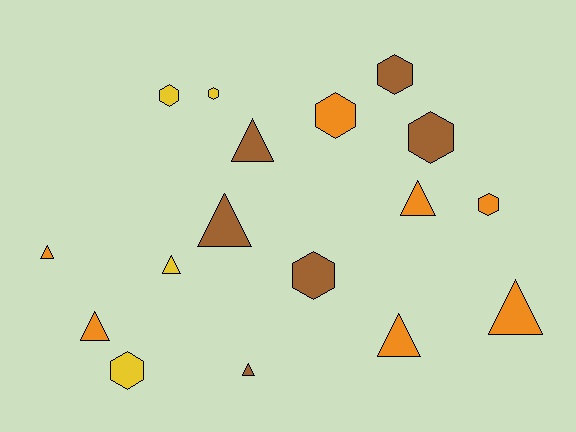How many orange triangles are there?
There are 5 orange triangles.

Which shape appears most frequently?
Triangle, with 9 objects.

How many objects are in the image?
There are 17 objects.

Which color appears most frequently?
Orange, with 7 objects.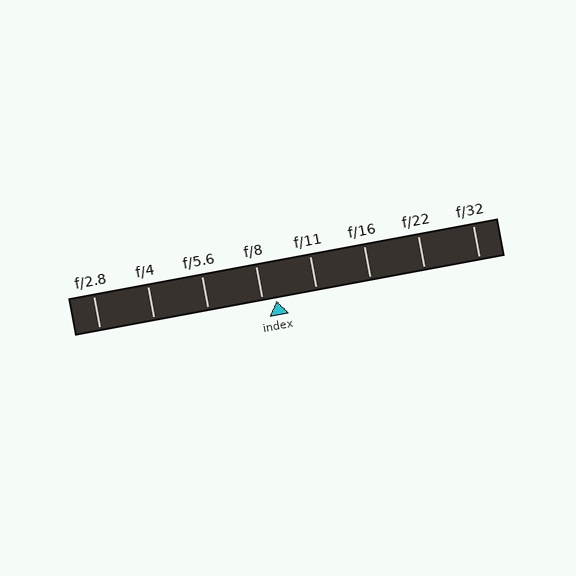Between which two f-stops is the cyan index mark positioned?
The index mark is between f/8 and f/11.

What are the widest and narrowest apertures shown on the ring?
The widest aperture shown is f/2.8 and the narrowest is f/32.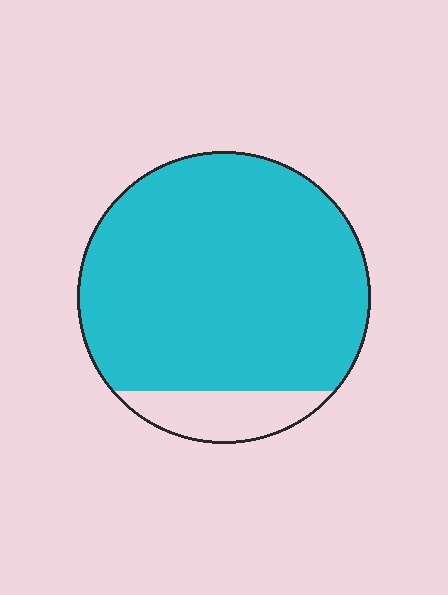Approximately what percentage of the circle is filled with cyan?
Approximately 90%.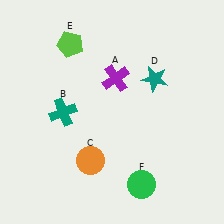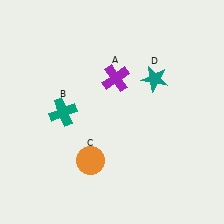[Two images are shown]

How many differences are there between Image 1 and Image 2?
There are 2 differences between the two images.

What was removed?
The green circle (F), the lime pentagon (E) were removed in Image 2.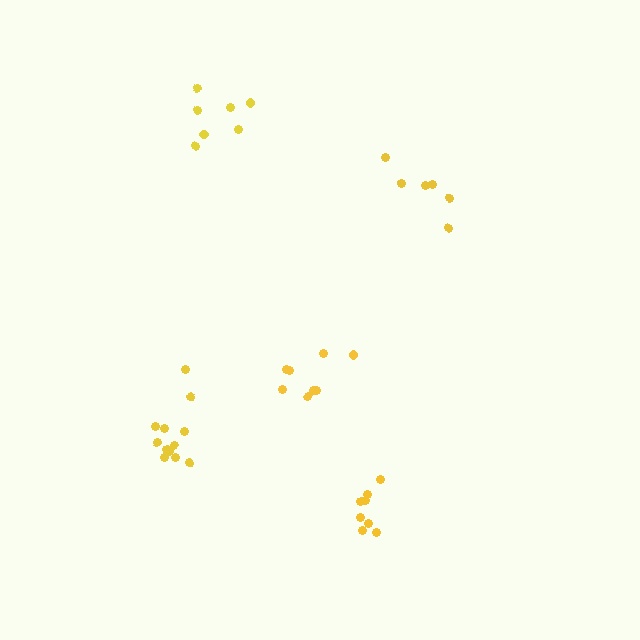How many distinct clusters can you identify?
There are 5 distinct clusters.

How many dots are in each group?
Group 1: 12 dots, Group 2: 8 dots, Group 3: 6 dots, Group 4: 7 dots, Group 5: 8 dots (41 total).